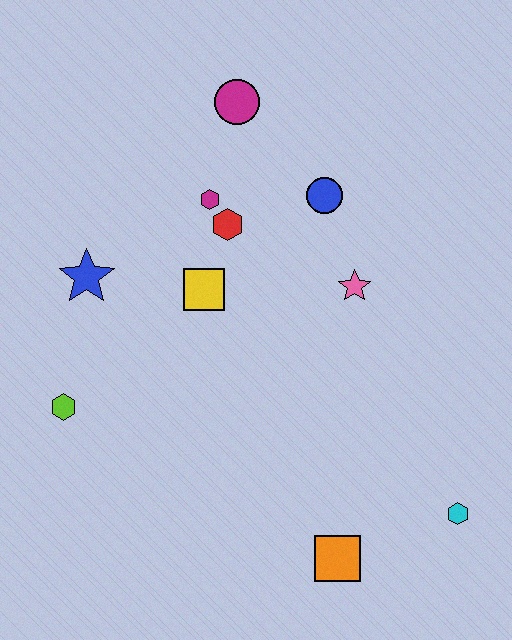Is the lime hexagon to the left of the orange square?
Yes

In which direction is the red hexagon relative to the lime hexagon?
The red hexagon is above the lime hexagon.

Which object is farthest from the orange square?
The magenta circle is farthest from the orange square.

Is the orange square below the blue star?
Yes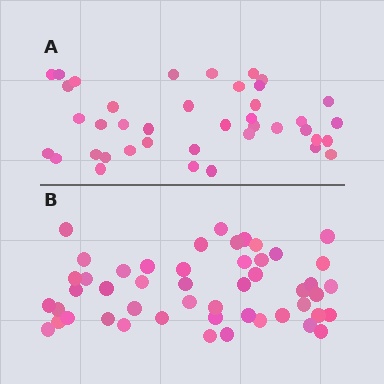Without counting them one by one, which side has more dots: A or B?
Region B (the bottom region) has more dots.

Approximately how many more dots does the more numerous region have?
Region B has roughly 8 or so more dots than region A.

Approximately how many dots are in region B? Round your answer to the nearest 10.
About 50 dots. (The exact count is 49, which rounds to 50.)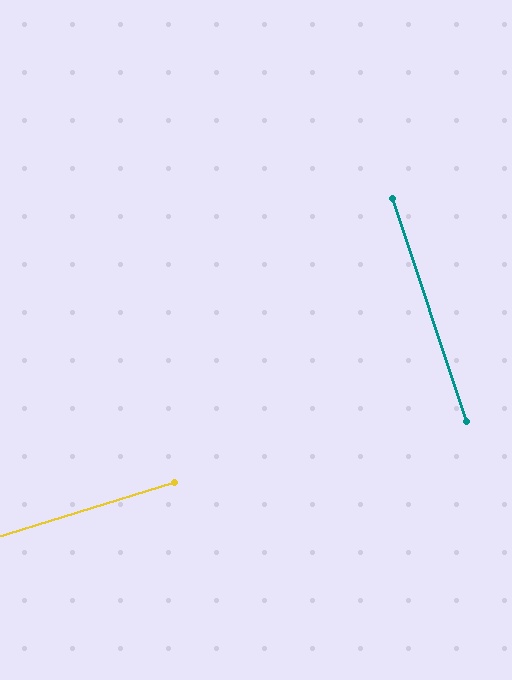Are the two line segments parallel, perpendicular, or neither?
Perpendicular — they meet at approximately 89°.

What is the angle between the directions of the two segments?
Approximately 89 degrees.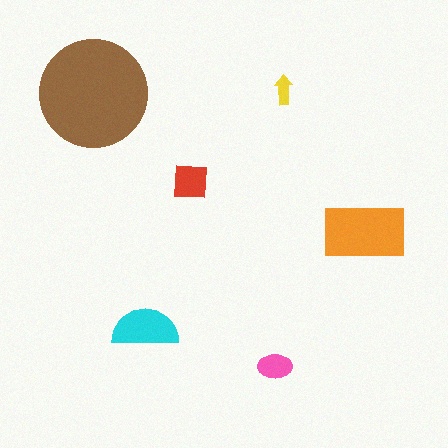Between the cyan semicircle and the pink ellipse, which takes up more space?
The cyan semicircle.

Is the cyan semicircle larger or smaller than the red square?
Larger.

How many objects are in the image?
There are 6 objects in the image.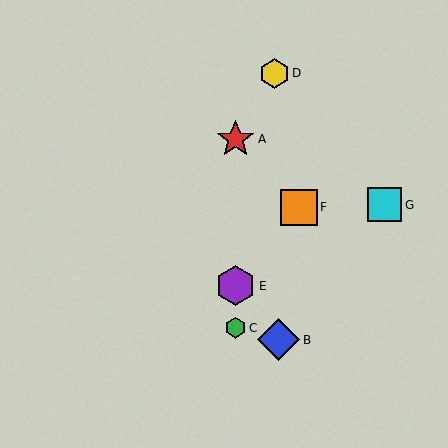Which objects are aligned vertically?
Objects A, C, E are aligned vertically.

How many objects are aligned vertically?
3 objects (A, C, E) are aligned vertically.